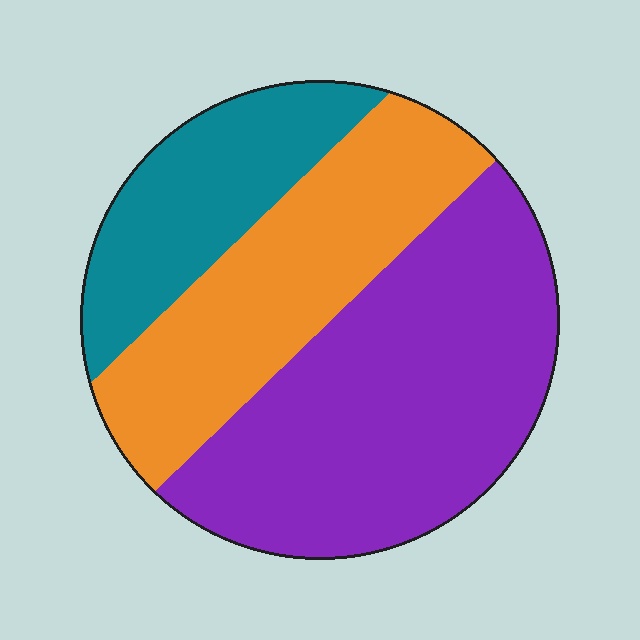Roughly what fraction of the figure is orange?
Orange covers roughly 30% of the figure.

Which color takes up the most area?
Purple, at roughly 50%.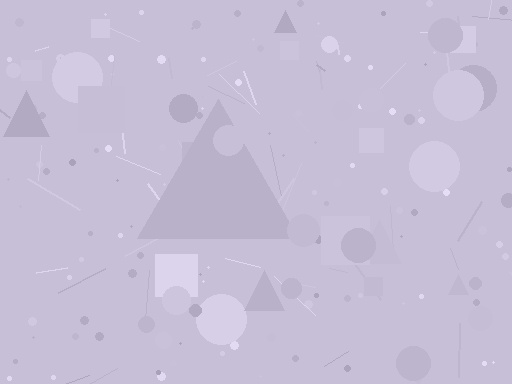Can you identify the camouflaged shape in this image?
The camouflaged shape is a triangle.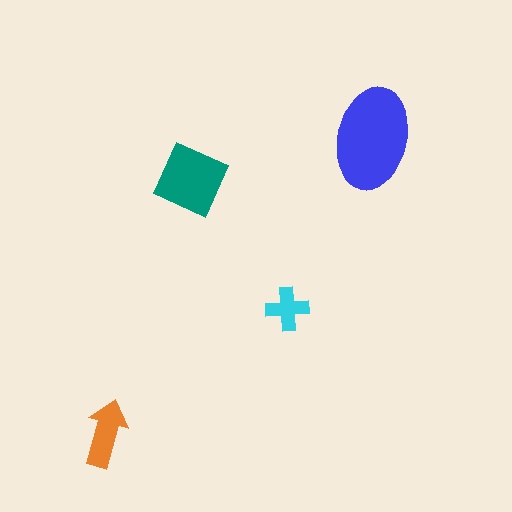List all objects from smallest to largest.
The cyan cross, the orange arrow, the teal diamond, the blue ellipse.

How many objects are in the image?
There are 4 objects in the image.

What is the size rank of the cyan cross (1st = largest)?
4th.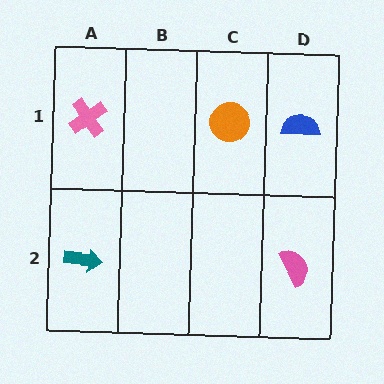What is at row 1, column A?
A pink cross.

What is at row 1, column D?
A blue semicircle.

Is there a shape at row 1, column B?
No, that cell is empty.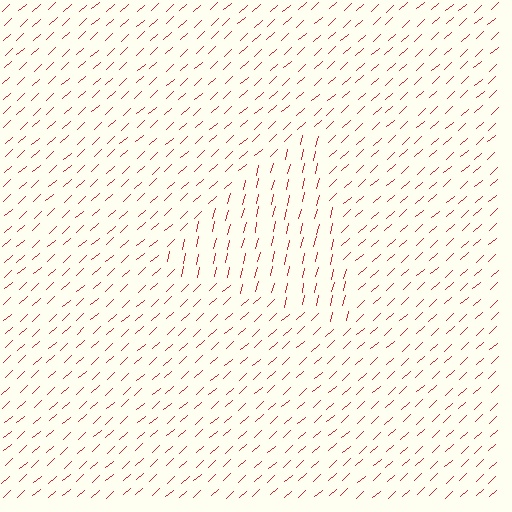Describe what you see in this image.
The image is filled with small red line segments. A triangle region in the image has lines oriented differently from the surrounding lines, creating a visible texture boundary.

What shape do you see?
I see a triangle.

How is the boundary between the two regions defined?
The boundary is defined purely by a change in line orientation (approximately 34 degrees difference). All lines are the same color and thickness.